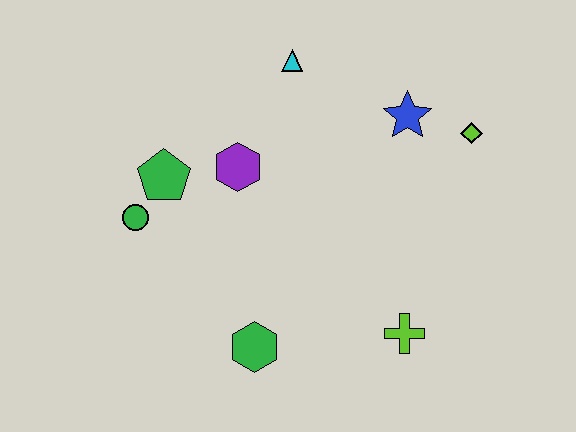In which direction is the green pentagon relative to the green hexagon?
The green pentagon is above the green hexagon.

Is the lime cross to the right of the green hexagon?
Yes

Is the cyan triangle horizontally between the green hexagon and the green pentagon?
No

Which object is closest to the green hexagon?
The lime cross is closest to the green hexagon.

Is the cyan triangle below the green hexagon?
No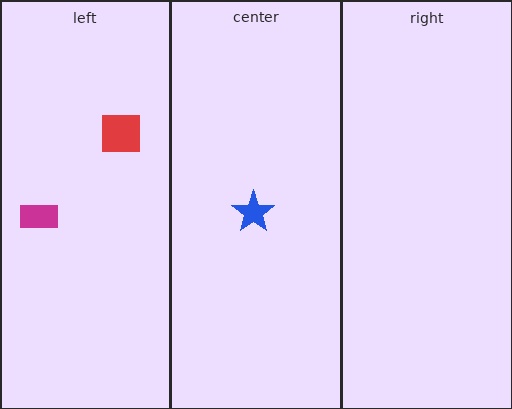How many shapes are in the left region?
2.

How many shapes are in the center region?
1.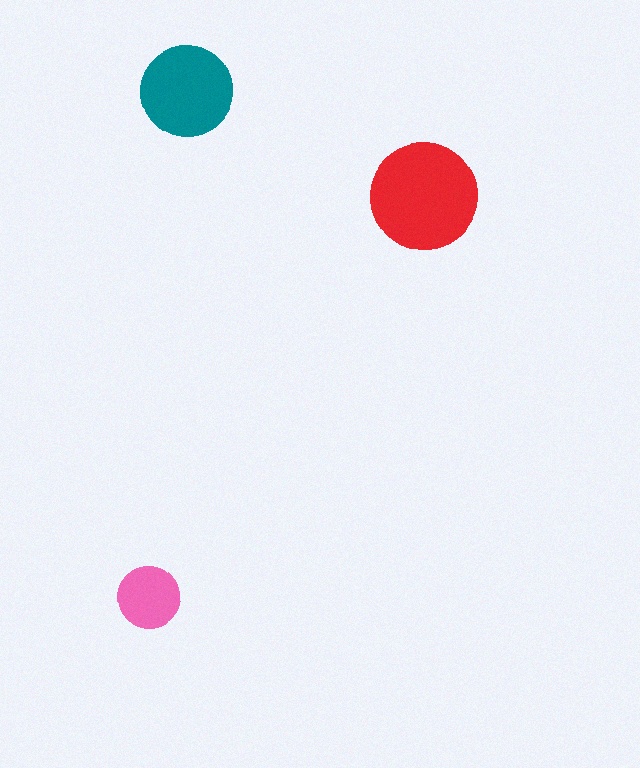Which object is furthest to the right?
The red circle is rightmost.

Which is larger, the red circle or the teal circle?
The red one.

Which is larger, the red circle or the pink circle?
The red one.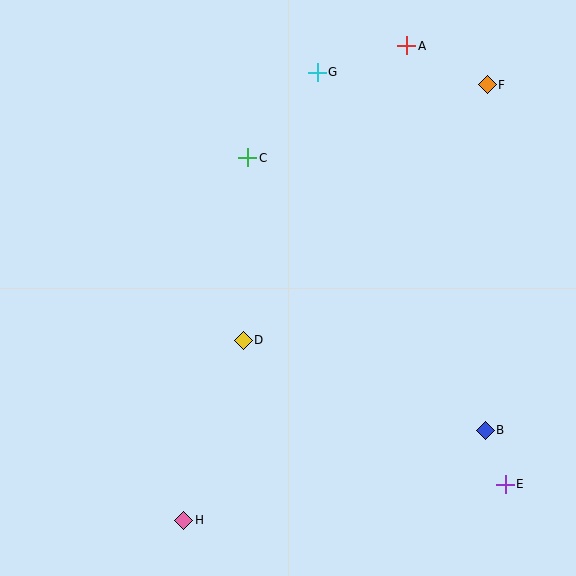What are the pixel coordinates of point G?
Point G is at (317, 72).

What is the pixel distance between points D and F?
The distance between D and F is 354 pixels.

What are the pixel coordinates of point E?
Point E is at (505, 484).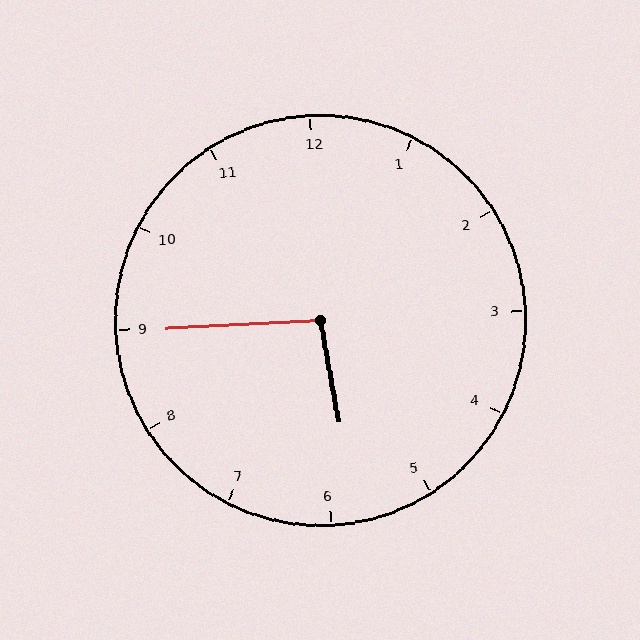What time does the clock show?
5:45.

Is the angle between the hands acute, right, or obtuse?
It is obtuse.